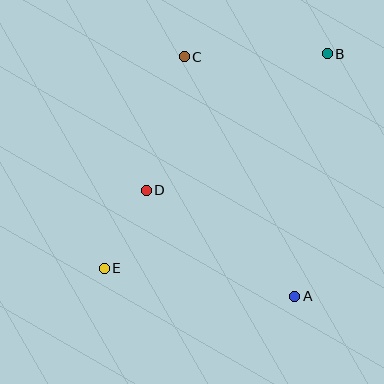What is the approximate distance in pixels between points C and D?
The distance between C and D is approximately 139 pixels.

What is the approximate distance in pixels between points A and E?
The distance between A and E is approximately 193 pixels.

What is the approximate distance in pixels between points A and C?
The distance between A and C is approximately 264 pixels.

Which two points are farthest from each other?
Points B and E are farthest from each other.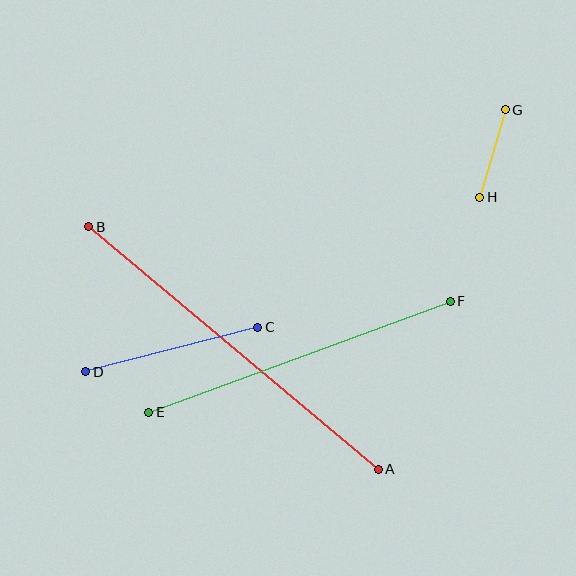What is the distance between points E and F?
The distance is approximately 322 pixels.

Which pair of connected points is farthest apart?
Points A and B are farthest apart.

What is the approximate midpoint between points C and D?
The midpoint is at approximately (172, 350) pixels.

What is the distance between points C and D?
The distance is approximately 178 pixels.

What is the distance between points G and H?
The distance is approximately 91 pixels.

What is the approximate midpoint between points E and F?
The midpoint is at approximately (299, 357) pixels.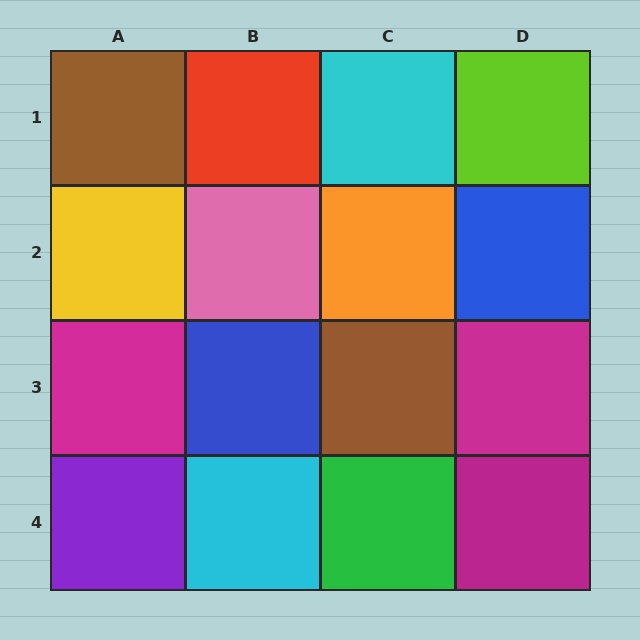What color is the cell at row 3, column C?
Brown.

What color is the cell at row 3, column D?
Magenta.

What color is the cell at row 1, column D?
Lime.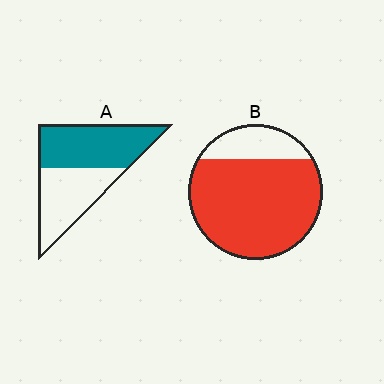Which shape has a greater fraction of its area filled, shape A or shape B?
Shape B.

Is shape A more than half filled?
Yes.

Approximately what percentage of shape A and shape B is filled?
A is approximately 55% and B is approximately 80%.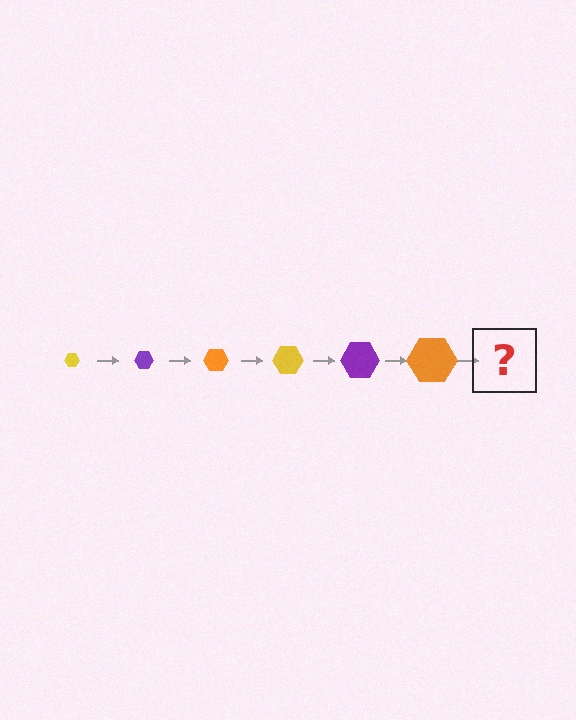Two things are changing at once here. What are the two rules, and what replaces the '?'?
The two rules are that the hexagon grows larger each step and the color cycles through yellow, purple, and orange. The '?' should be a yellow hexagon, larger than the previous one.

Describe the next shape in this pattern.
It should be a yellow hexagon, larger than the previous one.